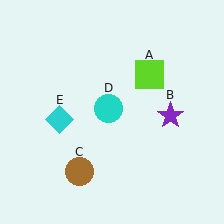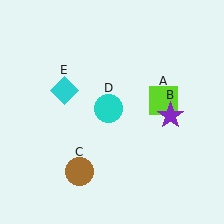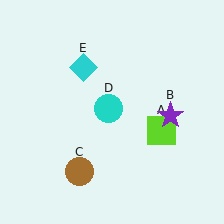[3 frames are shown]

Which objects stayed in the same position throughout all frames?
Purple star (object B) and brown circle (object C) and cyan circle (object D) remained stationary.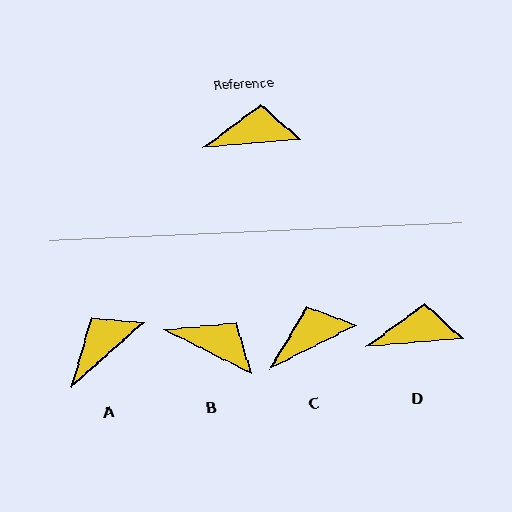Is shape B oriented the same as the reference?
No, it is off by about 32 degrees.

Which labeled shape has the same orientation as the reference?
D.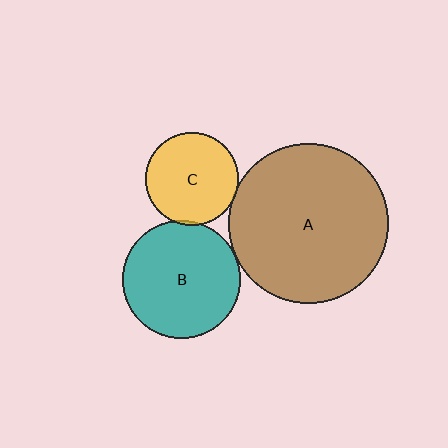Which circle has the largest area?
Circle A (brown).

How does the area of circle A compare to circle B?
Approximately 1.8 times.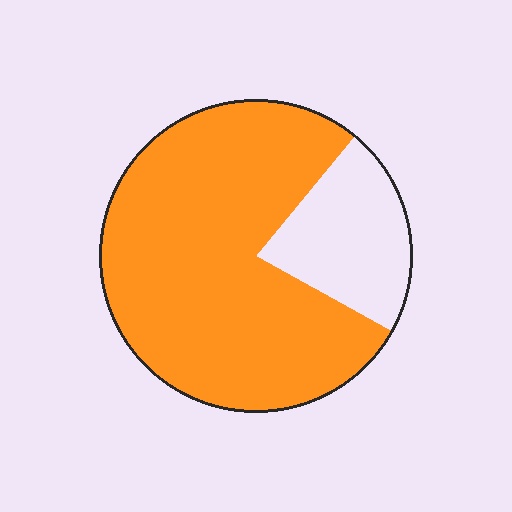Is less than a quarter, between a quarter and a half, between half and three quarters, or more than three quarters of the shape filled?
More than three quarters.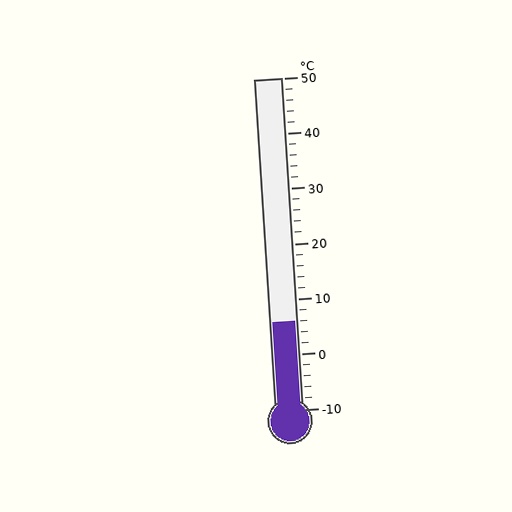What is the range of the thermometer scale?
The thermometer scale ranges from -10°C to 50°C.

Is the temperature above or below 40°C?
The temperature is below 40°C.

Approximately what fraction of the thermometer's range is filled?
The thermometer is filled to approximately 25% of its range.